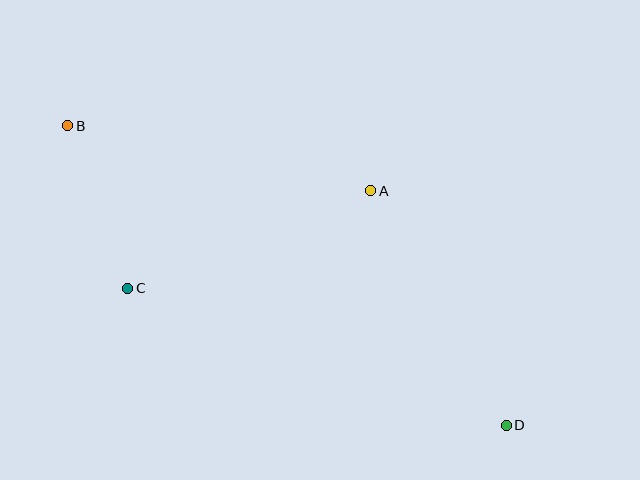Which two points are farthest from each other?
Points B and D are farthest from each other.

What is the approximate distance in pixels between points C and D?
The distance between C and D is approximately 403 pixels.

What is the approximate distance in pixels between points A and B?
The distance between A and B is approximately 310 pixels.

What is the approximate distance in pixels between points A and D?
The distance between A and D is approximately 271 pixels.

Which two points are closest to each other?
Points B and C are closest to each other.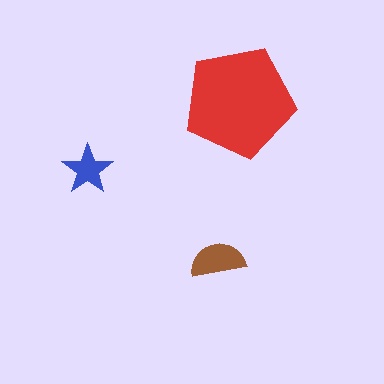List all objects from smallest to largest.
The blue star, the brown semicircle, the red pentagon.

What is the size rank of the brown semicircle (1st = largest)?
2nd.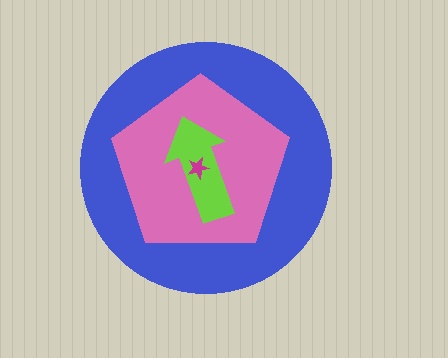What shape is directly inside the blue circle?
The pink pentagon.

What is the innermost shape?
The magenta star.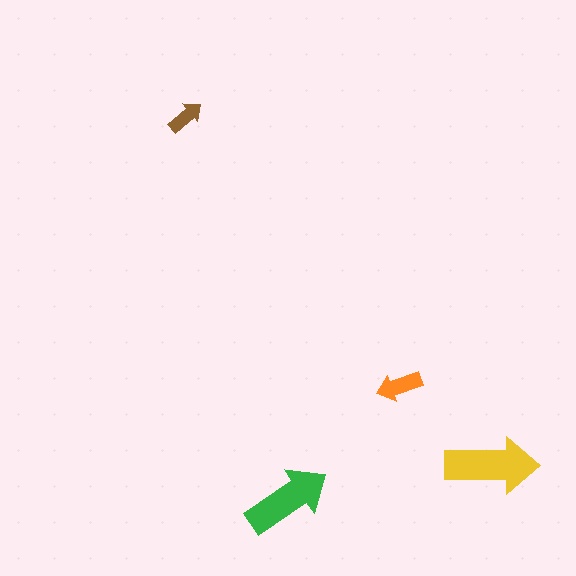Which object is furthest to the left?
The brown arrow is leftmost.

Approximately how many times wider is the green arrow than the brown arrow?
About 2.5 times wider.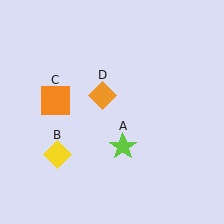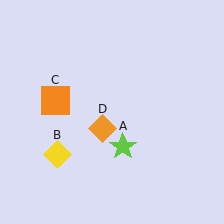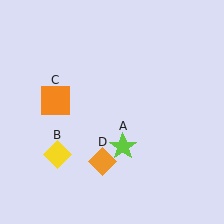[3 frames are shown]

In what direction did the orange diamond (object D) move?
The orange diamond (object D) moved down.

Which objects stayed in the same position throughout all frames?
Lime star (object A) and yellow diamond (object B) and orange square (object C) remained stationary.